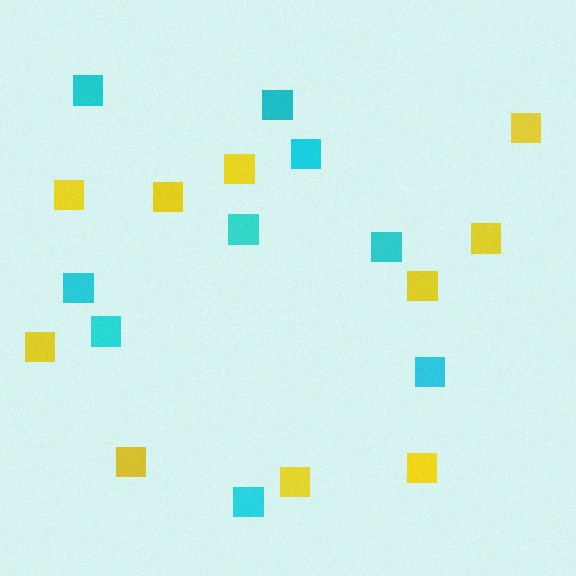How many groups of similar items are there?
There are 2 groups: one group of cyan squares (9) and one group of yellow squares (10).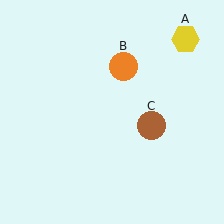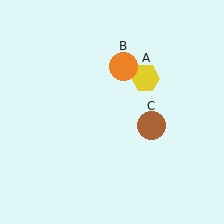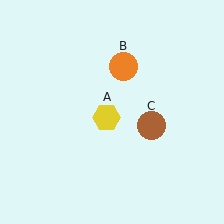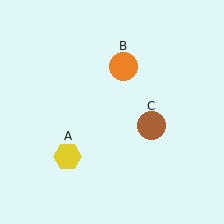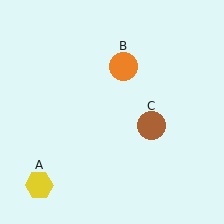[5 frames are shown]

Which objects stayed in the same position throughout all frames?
Orange circle (object B) and brown circle (object C) remained stationary.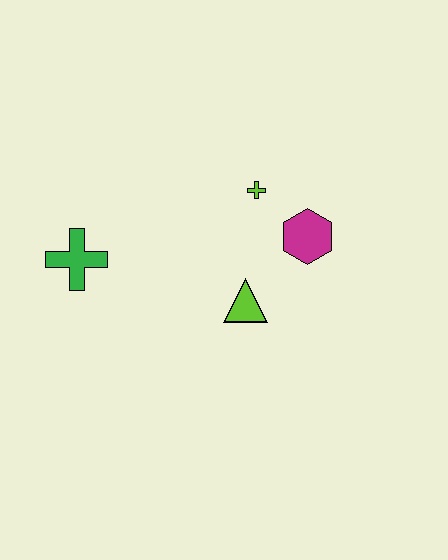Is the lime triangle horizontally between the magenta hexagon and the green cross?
Yes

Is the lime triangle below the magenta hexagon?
Yes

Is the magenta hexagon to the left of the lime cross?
No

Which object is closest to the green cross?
The lime triangle is closest to the green cross.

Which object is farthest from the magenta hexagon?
The green cross is farthest from the magenta hexagon.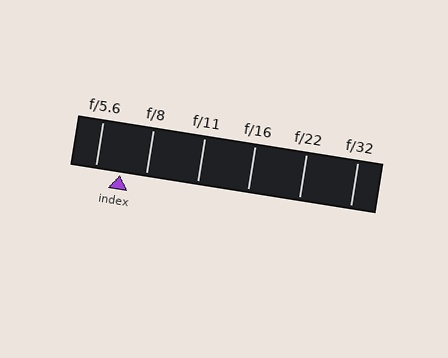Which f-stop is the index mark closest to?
The index mark is closest to f/5.6.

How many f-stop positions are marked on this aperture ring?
There are 6 f-stop positions marked.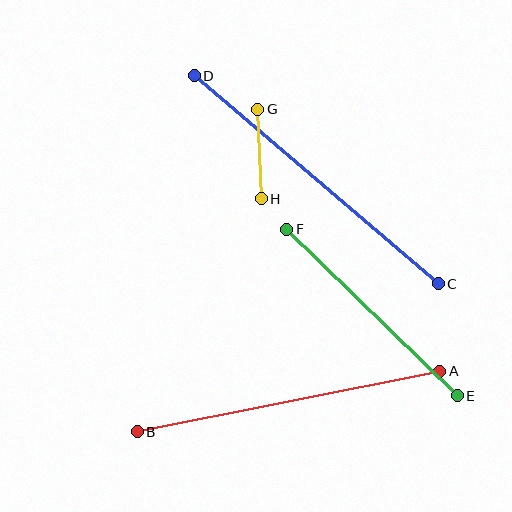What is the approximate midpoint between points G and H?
The midpoint is at approximately (260, 154) pixels.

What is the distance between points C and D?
The distance is approximately 320 pixels.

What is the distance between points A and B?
The distance is approximately 308 pixels.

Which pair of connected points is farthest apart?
Points C and D are farthest apart.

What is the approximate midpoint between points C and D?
The midpoint is at approximately (316, 180) pixels.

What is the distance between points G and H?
The distance is approximately 90 pixels.